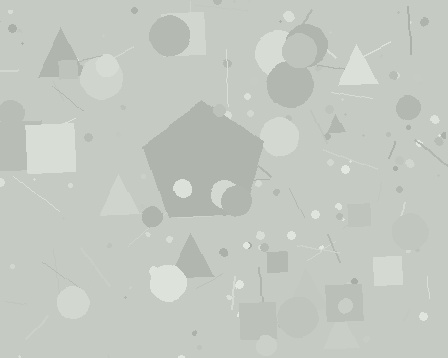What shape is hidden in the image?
A pentagon is hidden in the image.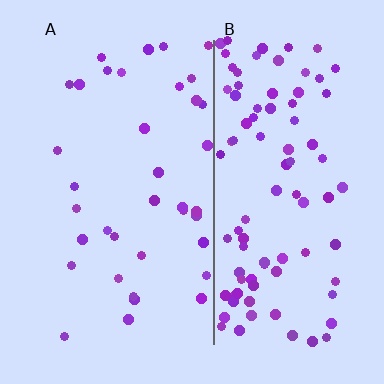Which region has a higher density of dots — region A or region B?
B (the right).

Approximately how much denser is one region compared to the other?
Approximately 2.7× — region B over region A.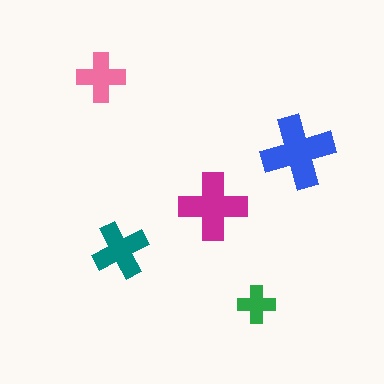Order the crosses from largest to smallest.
the blue one, the magenta one, the teal one, the pink one, the green one.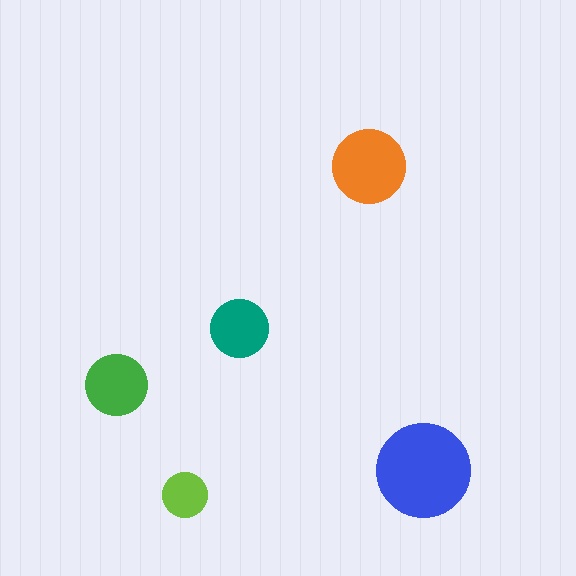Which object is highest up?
The orange circle is topmost.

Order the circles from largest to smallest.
the blue one, the orange one, the green one, the teal one, the lime one.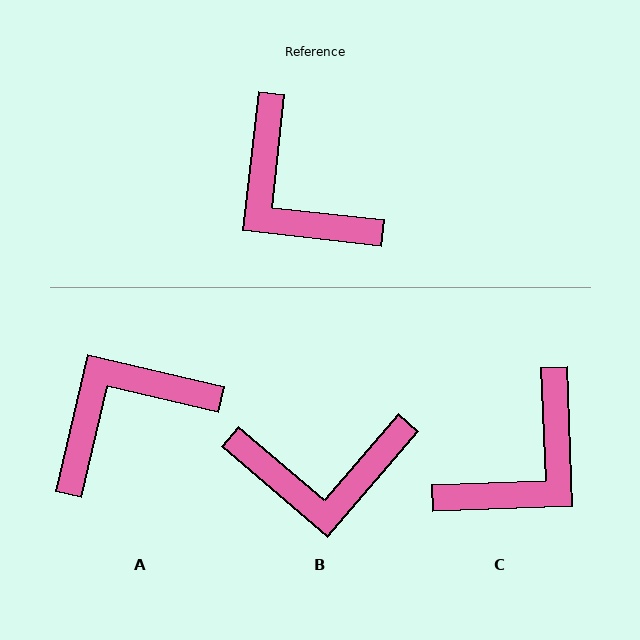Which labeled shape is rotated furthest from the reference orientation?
C, about 98 degrees away.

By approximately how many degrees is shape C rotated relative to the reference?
Approximately 98 degrees counter-clockwise.